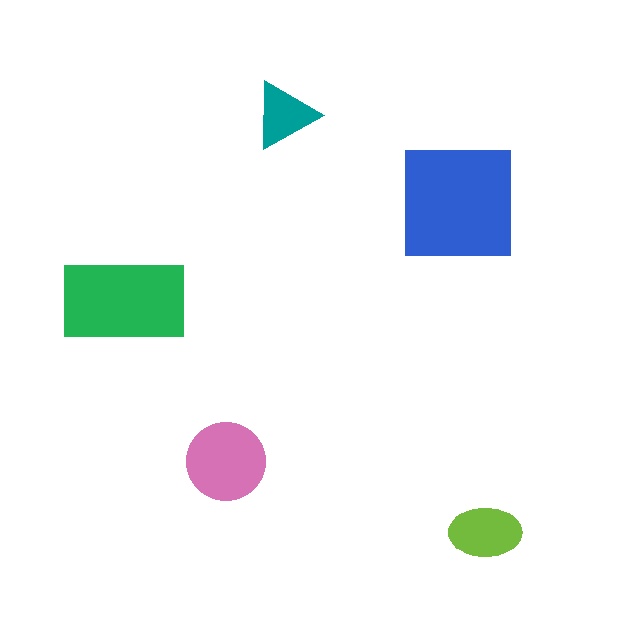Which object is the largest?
The blue square.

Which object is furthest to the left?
The green rectangle is leftmost.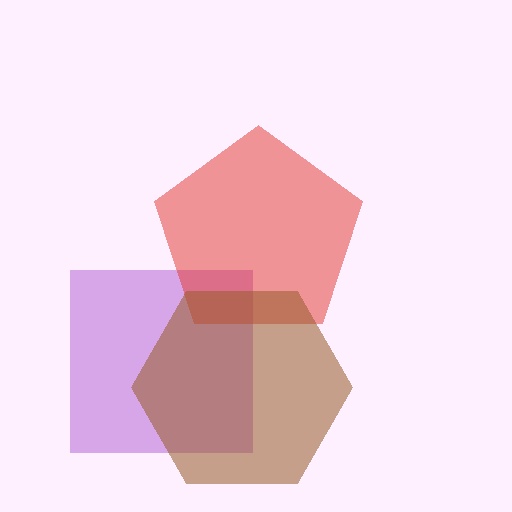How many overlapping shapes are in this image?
There are 3 overlapping shapes in the image.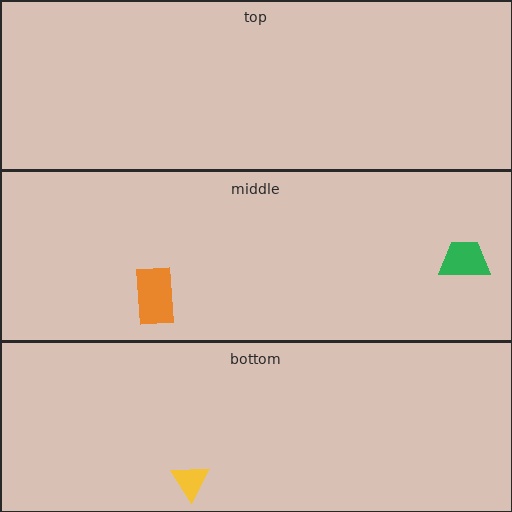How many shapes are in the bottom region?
1.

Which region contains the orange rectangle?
The middle region.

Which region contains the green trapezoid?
The middle region.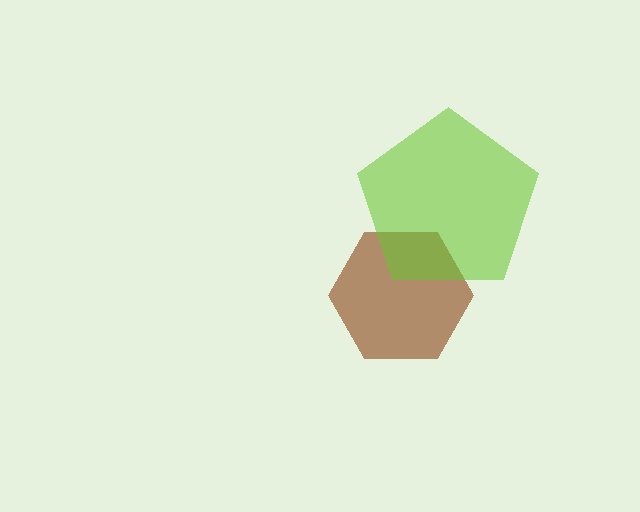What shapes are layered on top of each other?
The layered shapes are: a brown hexagon, a lime pentagon.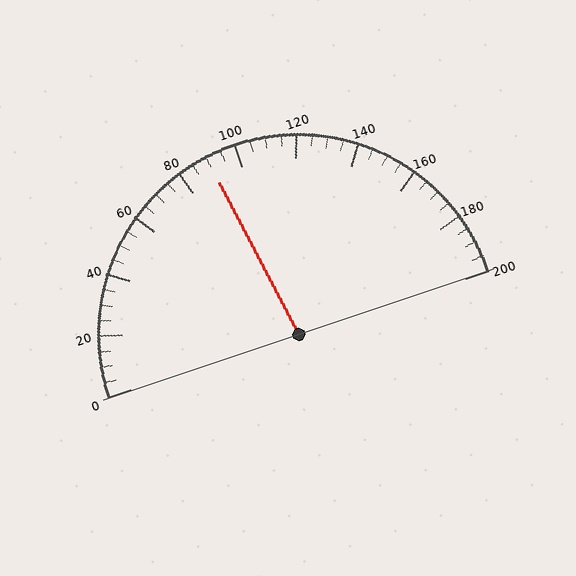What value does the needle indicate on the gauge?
The needle indicates approximately 90.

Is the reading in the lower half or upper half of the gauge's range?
The reading is in the lower half of the range (0 to 200).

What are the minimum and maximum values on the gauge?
The gauge ranges from 0 to 200.